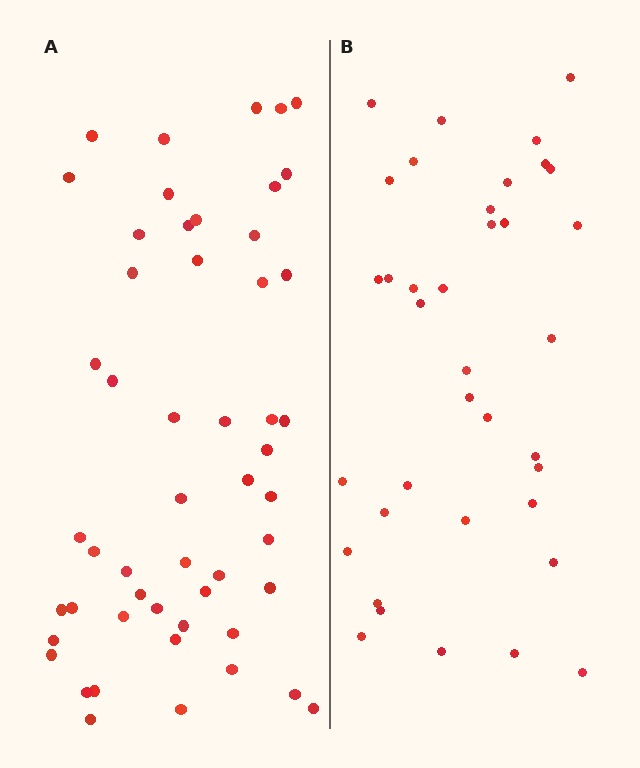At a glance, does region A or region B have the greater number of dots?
Region A (the left region) has more dots.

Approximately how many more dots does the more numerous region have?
Region A has approximately 15 more dots than region B.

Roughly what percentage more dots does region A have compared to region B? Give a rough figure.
About 40% more.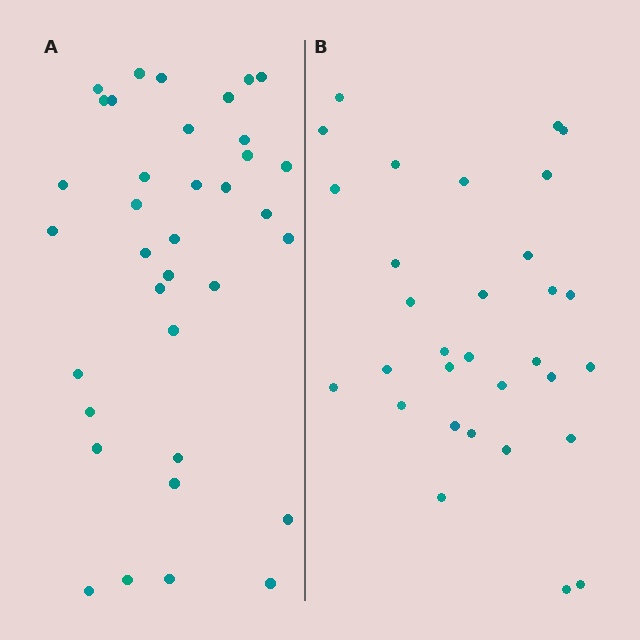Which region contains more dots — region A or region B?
Region A (the left region) has more dots.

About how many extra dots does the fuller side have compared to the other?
Region A has about 5 more dots than region B.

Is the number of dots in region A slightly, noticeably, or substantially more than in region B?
Region A has only slightly more — the two regions are fairly close. The ratio is roughly 1.2 to 1.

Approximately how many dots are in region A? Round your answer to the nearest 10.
About 40 dots. (The exact count is 36, which rounds to 40.)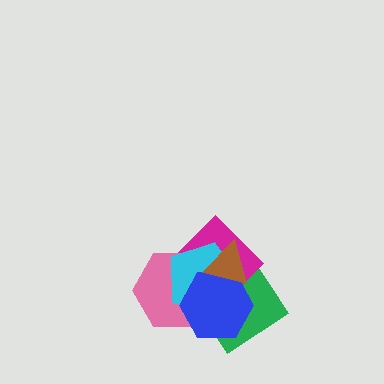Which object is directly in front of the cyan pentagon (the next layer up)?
The blue hexagon is directly in front of the cyan pentagon.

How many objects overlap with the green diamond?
5 objects overlap with the green diamond.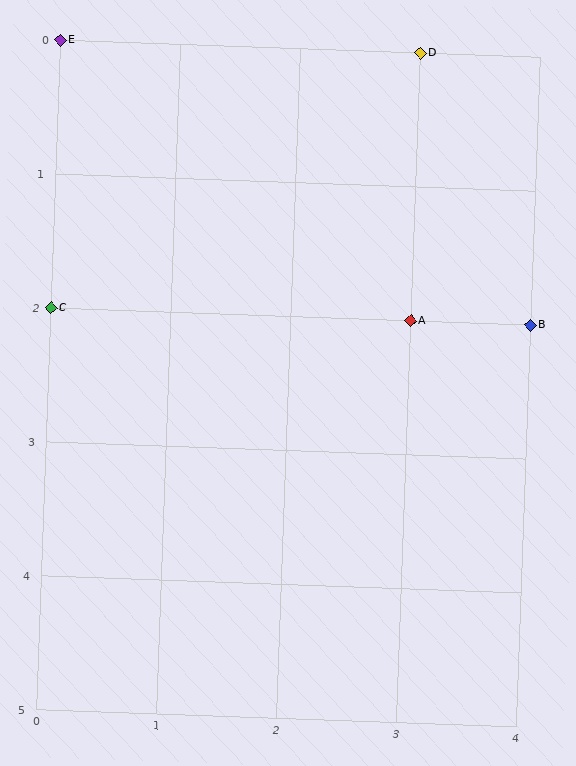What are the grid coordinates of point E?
Point E is at grid coordinates (0, 0).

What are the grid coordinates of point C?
Point C is at grid coordinates (0, 2).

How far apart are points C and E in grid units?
Points C and E are 2 rows apart.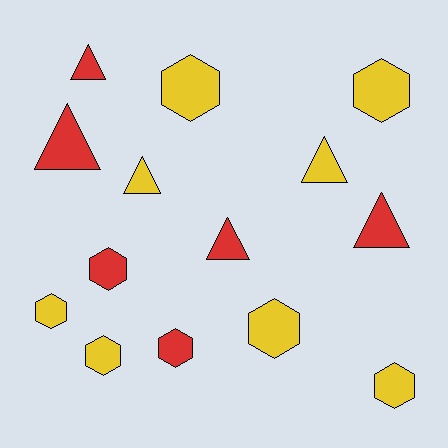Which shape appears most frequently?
Hexagon, with 8 objects.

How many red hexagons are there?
There are 2 red hexagons.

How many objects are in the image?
There are 14 objects.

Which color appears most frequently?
Yellow, with 8 objects.